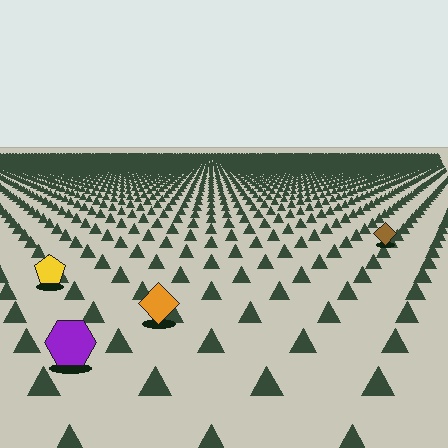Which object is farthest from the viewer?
The brown diamond is farthest from the viewer. It appears smaller and the ground texture around it is denser.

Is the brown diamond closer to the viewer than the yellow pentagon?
No. The yellow pentagon is closer — you can tell from the texture gradient: the ground texture is coarser near it.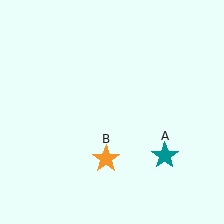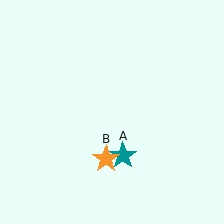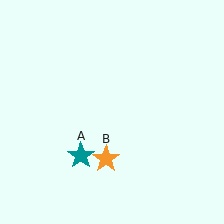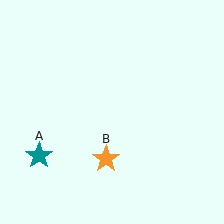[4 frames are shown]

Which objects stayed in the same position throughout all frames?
Orange star (object B) remained stationary.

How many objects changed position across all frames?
1 object changed position: teal star (object A).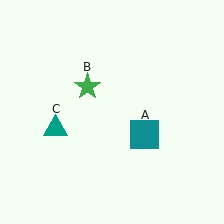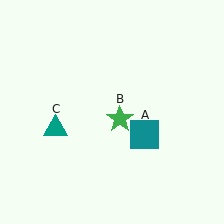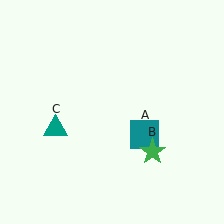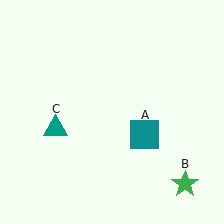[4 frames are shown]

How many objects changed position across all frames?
1 object changed position: green star (object B).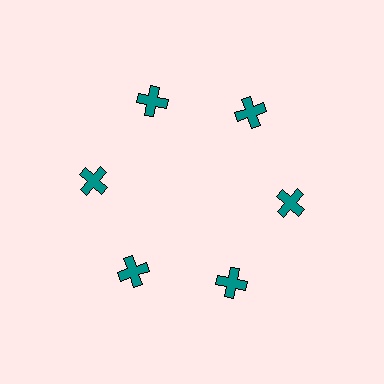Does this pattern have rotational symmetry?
Yes, this pattern has 6-fold rotational symmetry. It looks the same after rotating 60 degrees around the center.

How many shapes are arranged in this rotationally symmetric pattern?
There are 6 shapes, arranged in 6 groups of 1.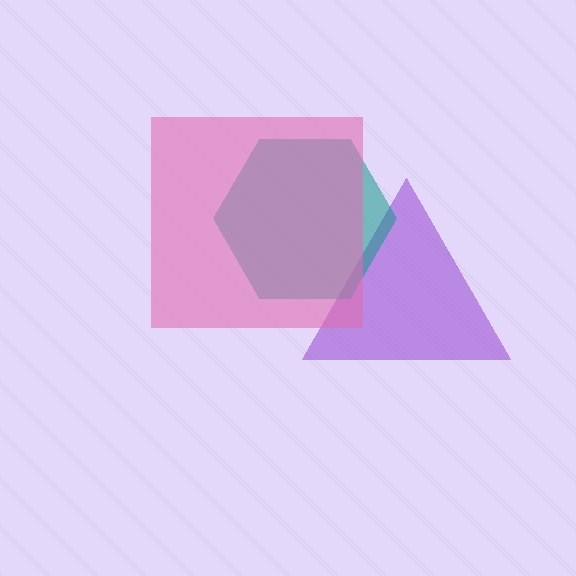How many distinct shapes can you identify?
There are 3 distinct shapes: a purple triangle, a teal hexagon, a pink square.